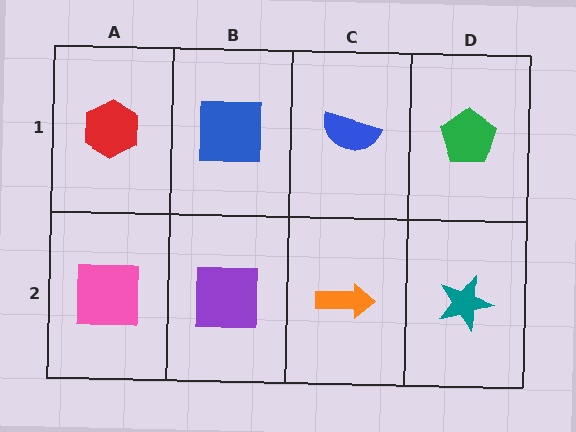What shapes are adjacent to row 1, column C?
An orange arrow (row 2, column C), a blue square (row 1, column B), a green pentagon (row 1, column D).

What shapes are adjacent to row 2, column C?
A blue semicircle (row 1, column C), a purple square (row 2, column B), a teal star (row 2, column D).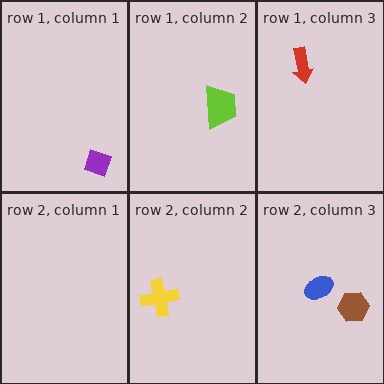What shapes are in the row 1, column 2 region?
The lime trapezoid.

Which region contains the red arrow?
The row 1, column 3 region.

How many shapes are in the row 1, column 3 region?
1.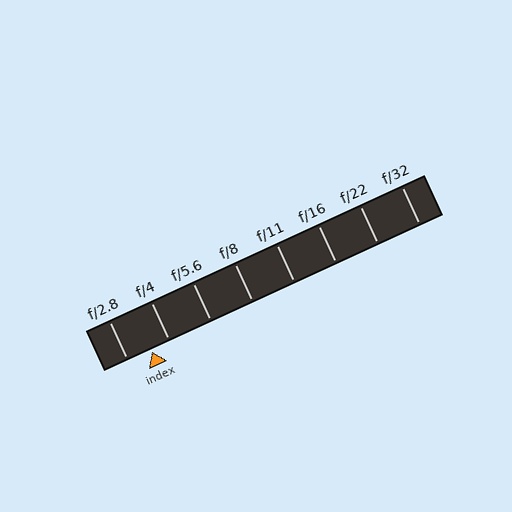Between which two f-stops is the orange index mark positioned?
The index mark is between f/2.8 and f/4.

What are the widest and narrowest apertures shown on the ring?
The widest aperture shown is f/2.8 and the narrowest is f/32.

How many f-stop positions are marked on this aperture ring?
There are 8 f-stop positions marked.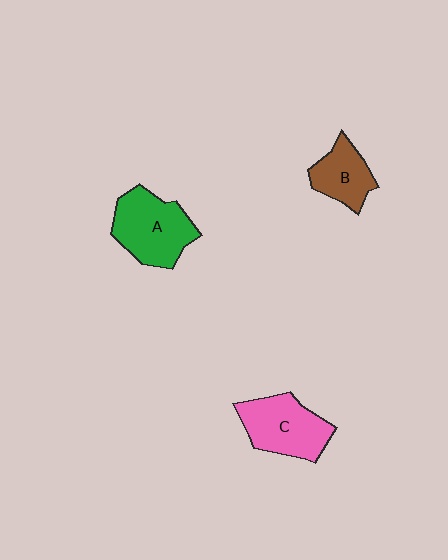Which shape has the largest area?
Shape A (green).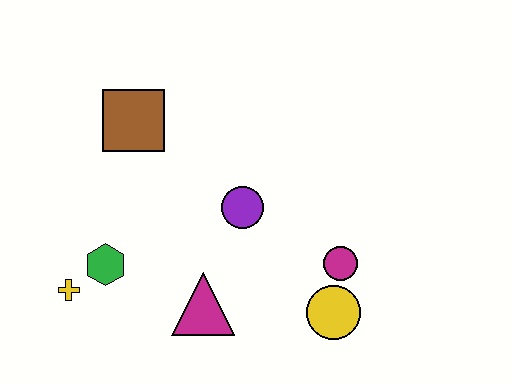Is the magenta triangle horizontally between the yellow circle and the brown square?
Yes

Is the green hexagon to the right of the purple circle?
No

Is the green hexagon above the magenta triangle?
Yes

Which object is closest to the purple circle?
The magenta triangle is closest to the purple circle.